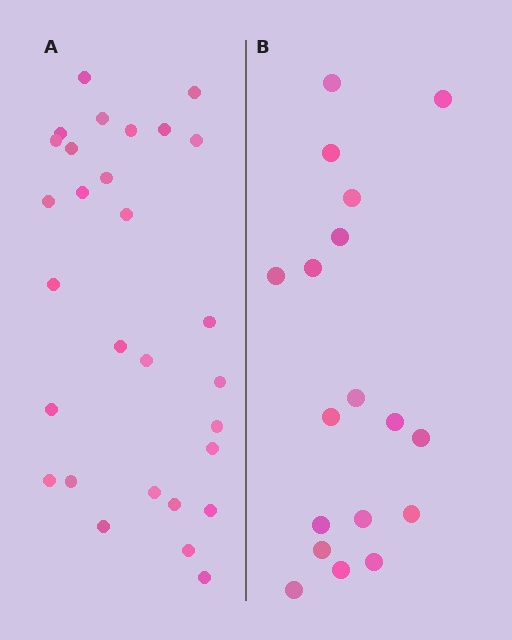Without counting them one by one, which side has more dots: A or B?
Region A (the left region) has more dots.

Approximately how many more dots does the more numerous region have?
Region A has roughly 12 or so more dots than region B.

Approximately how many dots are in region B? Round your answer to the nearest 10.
About 20 dots. (The exact count is 18, which rounds to 20.)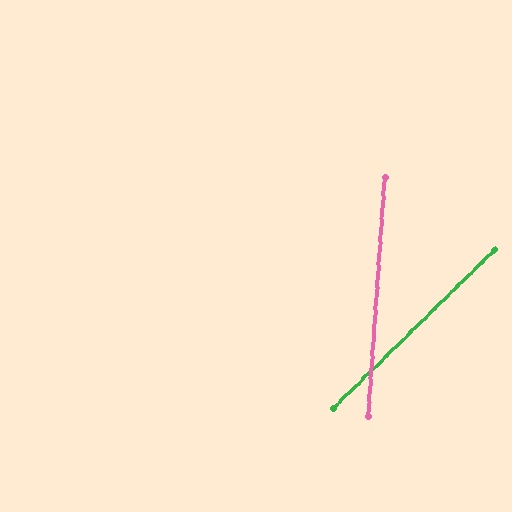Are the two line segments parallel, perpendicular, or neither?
Neither parallel nor perpendicular — they differ by about 42°.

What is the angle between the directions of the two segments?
Approximately 42 degrees.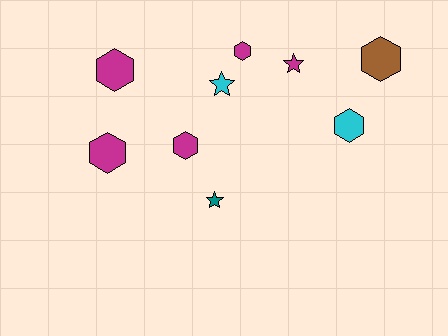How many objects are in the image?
There are 9 objects.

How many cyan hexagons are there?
There is 1 cyan hexagon.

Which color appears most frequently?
Magenta, with 5 objects.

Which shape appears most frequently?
Hexagon, with 6 objects.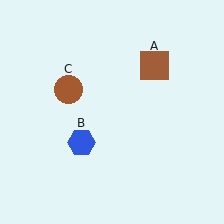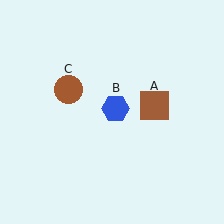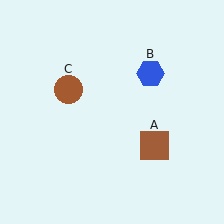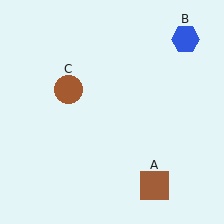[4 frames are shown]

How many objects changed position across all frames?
2 objects changed position: brown square (object A), blue hexagon (object B).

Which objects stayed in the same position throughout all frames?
Brown circle (object C) remained stationary.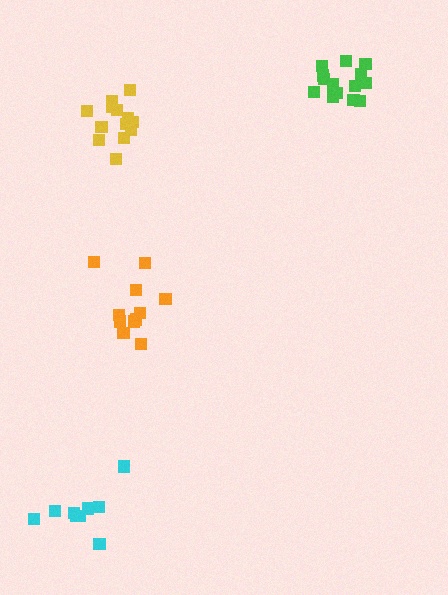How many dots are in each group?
Group 1: 13 dots, Group 2: 9 dots, Group 3: 14 dots, Group 4: 11 dots (47 total).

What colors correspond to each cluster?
The clusters are colored: yellow, cyan, green, orange.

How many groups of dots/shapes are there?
There are 4 groups.